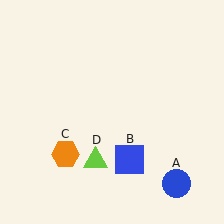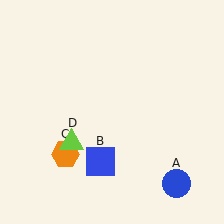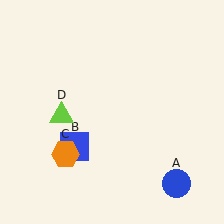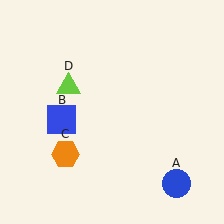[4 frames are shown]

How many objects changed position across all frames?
2 objects changed position: blue square (object B), lime triangle (object D).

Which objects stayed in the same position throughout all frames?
Blue circle (object A) and orange hexagon (object C) remained stationary.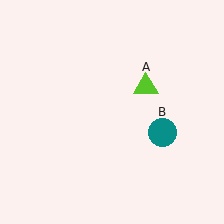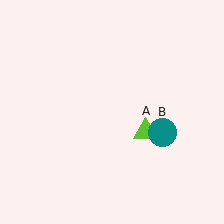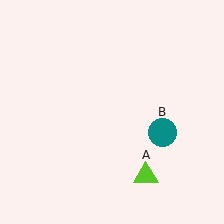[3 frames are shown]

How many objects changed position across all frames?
1 object changed position: lime triangle (object A).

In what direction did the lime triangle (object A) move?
The lime triangle (object A) moved down.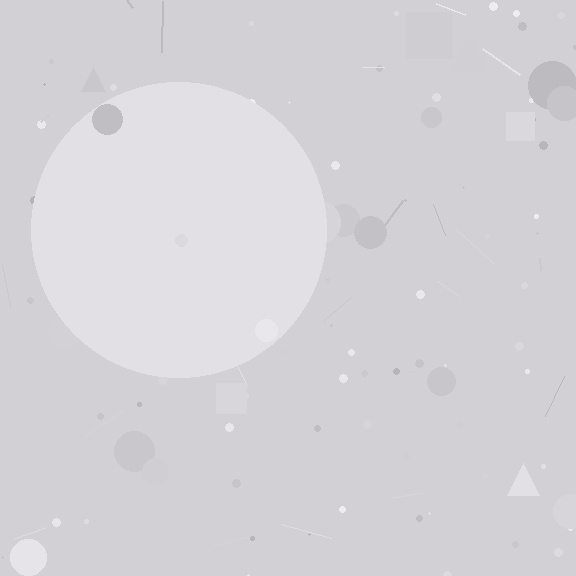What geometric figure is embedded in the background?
A circle is embedded in the background.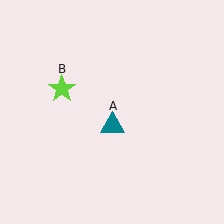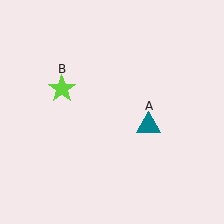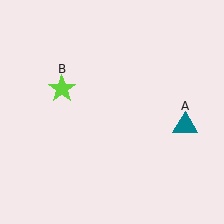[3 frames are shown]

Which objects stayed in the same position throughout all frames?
Lime star (object B) remained stationary.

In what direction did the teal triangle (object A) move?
The teal triangle (object A) moved right.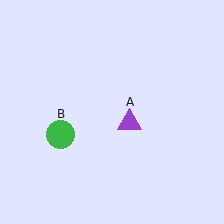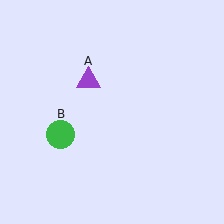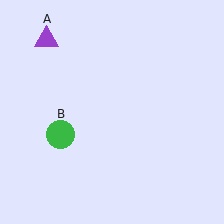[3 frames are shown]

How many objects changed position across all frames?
1 object changed position: purple triangle (object A).